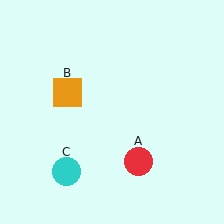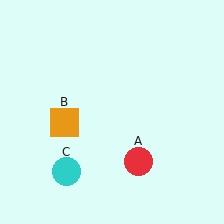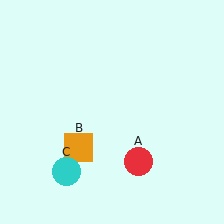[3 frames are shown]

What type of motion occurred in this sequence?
The orange square (object B) rotated counterclockwise around the center of the scene.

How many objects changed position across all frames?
1 object changed position: orange square (object B).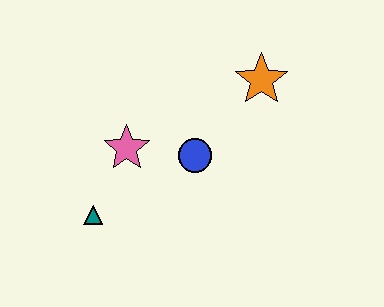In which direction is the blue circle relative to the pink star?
The blue circle is to the right of the pink star.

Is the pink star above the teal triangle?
Yes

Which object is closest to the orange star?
The blue circle is closest to the orange star.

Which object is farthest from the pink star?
The orange star is farthest from the pink star.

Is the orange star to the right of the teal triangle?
Yes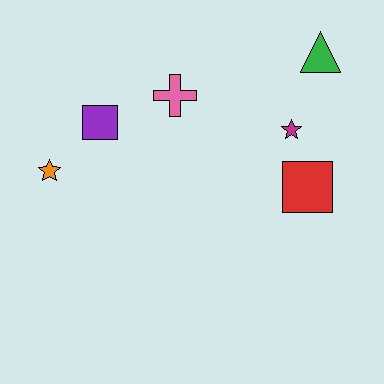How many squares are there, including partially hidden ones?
There are 2 squares.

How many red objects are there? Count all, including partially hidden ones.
There is 1 red object.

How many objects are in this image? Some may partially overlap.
There are 6 objects.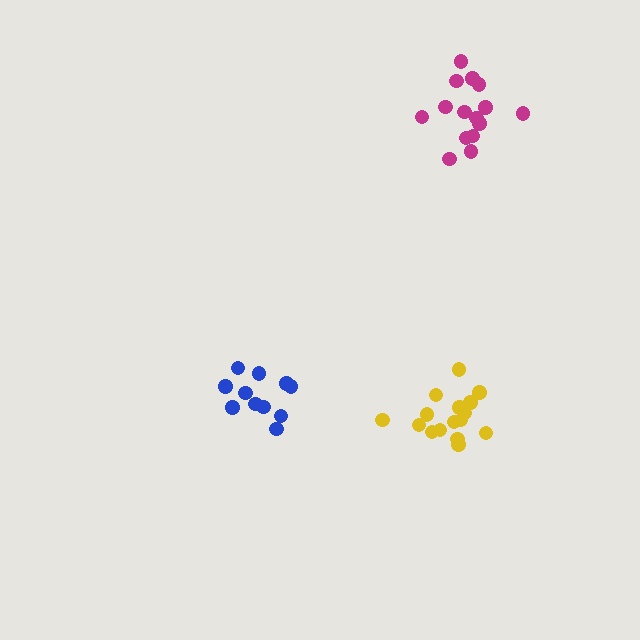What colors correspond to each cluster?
The clusters are colored: blue, magenta, yellow.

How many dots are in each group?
Group 1: 11 dots, Group 2: 15 dots, Group 3: 16 dots (42 total).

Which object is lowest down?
The yellow cluster is bottommost.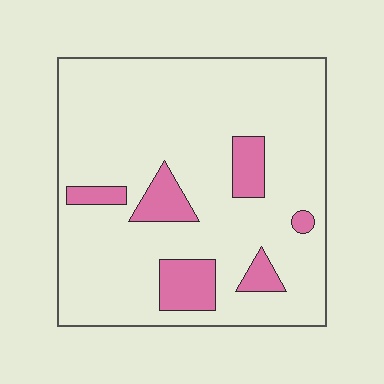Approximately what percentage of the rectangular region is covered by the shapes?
Approximately 15%.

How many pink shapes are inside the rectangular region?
6.